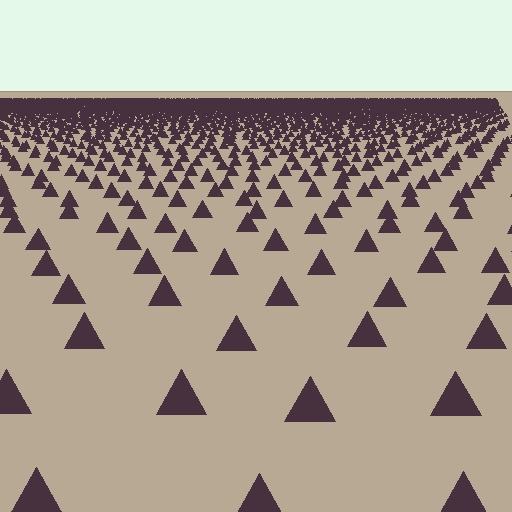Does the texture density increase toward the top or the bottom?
Density increases toward the top.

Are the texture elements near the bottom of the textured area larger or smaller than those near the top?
Larger. Near the bottom, elements are closer to the viewer and appear at a bigger on-screen size.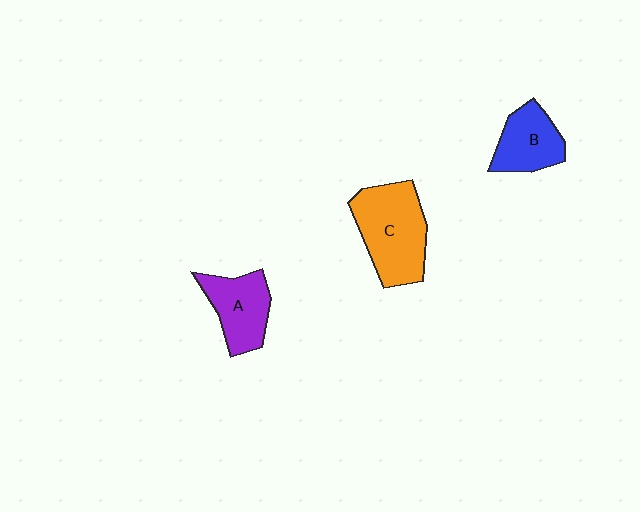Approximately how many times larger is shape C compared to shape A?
Approximately 1.5 times.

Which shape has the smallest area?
Shape B (blue).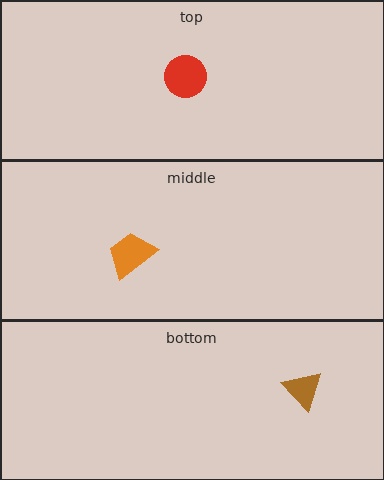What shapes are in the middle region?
The orange trapezoid.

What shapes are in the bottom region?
The brown triangle.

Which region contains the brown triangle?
The bottom region.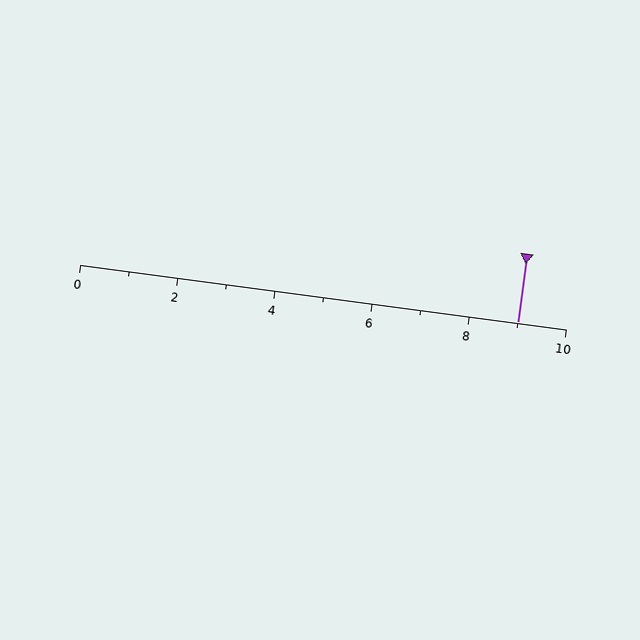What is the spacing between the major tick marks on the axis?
The major ticks are spaced 2 apart.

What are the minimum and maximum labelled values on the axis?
The axis runs from 0 to 10.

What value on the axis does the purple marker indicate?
The marker indicates approximately 9.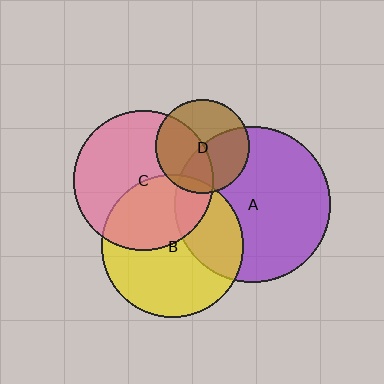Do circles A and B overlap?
Yes.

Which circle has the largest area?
Circle A (purple).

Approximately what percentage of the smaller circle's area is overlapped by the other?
Approximately 30%.